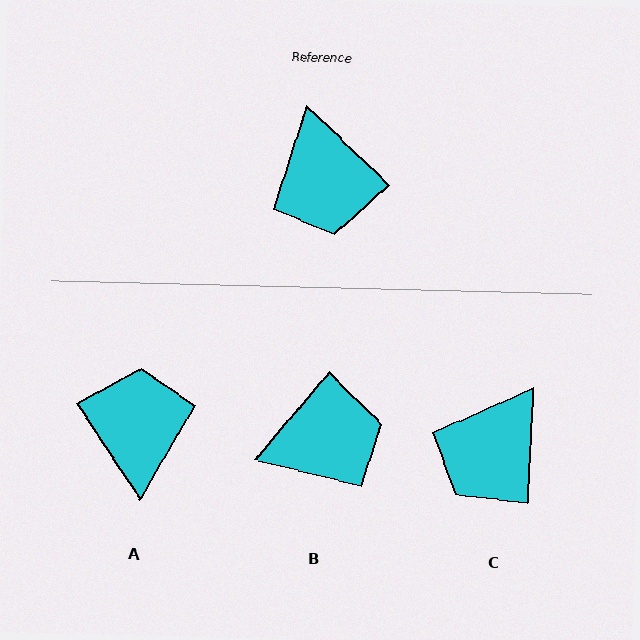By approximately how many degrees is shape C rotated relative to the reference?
Approximately 48 degrees clockwise.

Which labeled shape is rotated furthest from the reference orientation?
A, about 167 degrees away.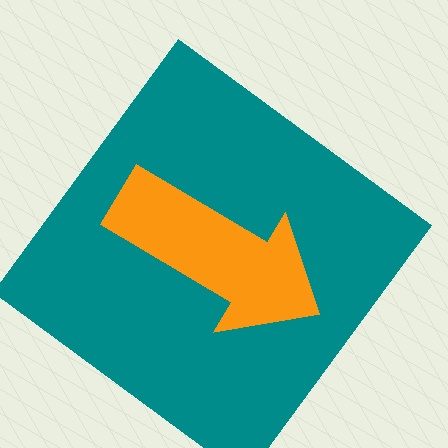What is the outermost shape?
The teal diamond.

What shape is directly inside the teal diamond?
The orange arrow.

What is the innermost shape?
The orange arrow.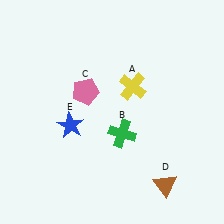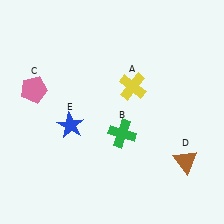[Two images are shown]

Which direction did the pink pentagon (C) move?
The pink pentagon (C) moved left.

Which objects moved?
The objects that moved are: the pink pentagon (C), the brown triangle (D).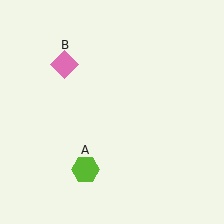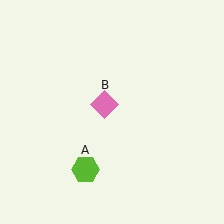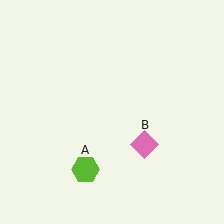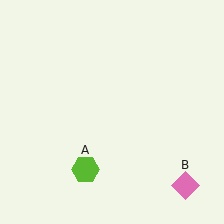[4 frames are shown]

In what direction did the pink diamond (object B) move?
The pink diamond (object B) moved down and to the right.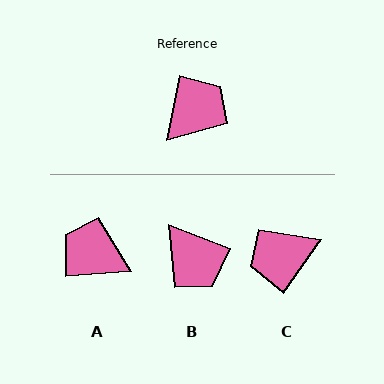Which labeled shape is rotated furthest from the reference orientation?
C, about 156 degrees away.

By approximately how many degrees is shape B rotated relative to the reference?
Approximately 101 degrees clockwise.